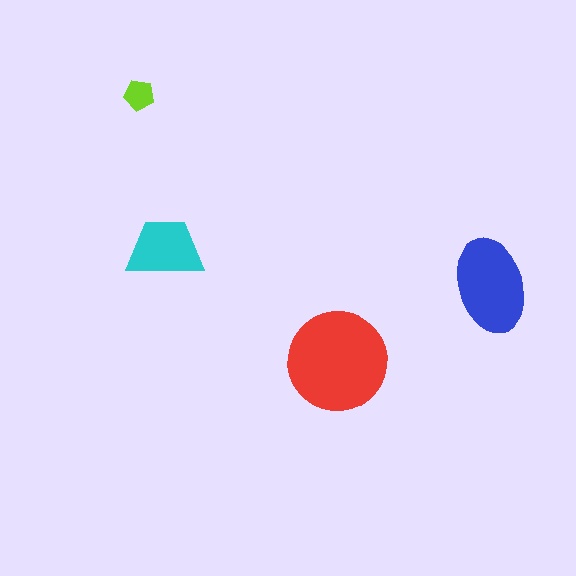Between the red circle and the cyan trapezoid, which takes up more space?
The red circle.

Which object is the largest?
The red circle.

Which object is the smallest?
The lime pentagon.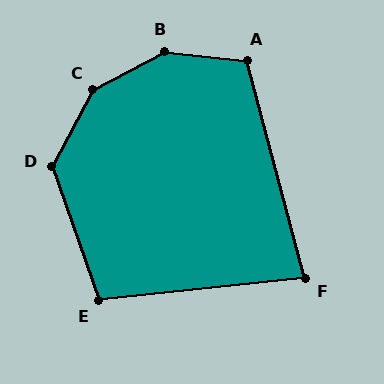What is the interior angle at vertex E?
Approximately 103 degrees (obtuse).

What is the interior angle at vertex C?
Approximately 146 degrees (obtuse).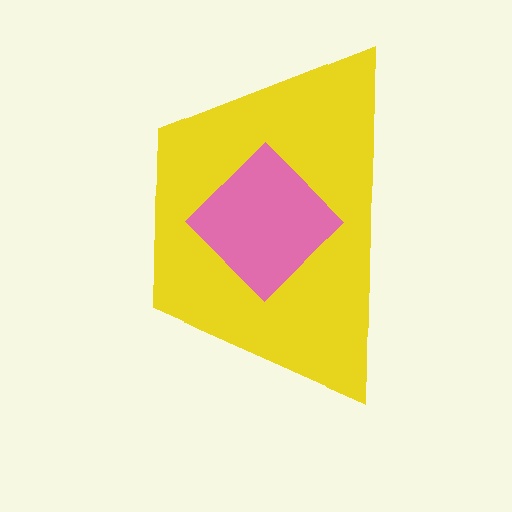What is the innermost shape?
The pink diamond.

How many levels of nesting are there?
2.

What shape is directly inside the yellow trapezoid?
The pink diamond.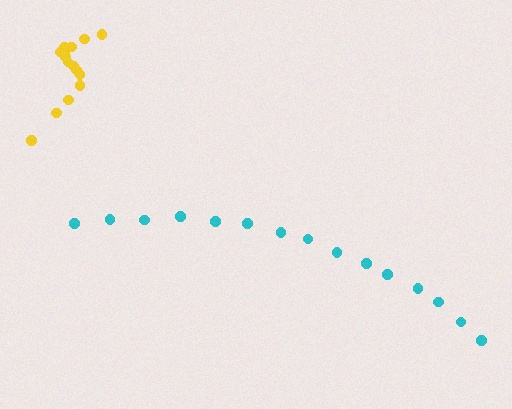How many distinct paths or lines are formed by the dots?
There are 2 distinct paths.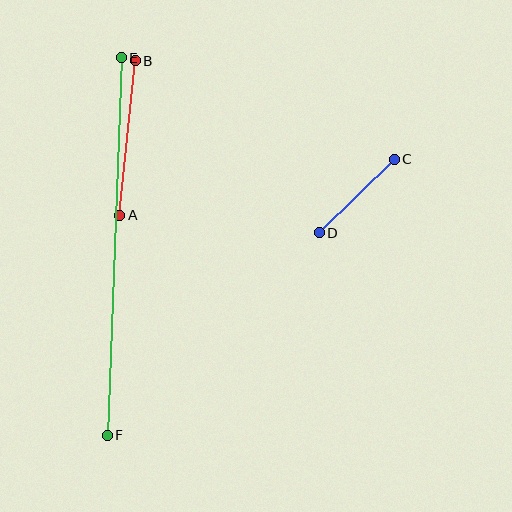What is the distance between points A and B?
The distance is approximately 155 pixels.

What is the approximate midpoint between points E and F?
The midpoint is at approximately (114, 246) pixels.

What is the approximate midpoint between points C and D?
The midpoint is at approximately (357, 196) pixels.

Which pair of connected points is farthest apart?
Points E and F are farthest apart.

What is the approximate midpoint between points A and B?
The midpoint is at approximately (128, 138) pixels.